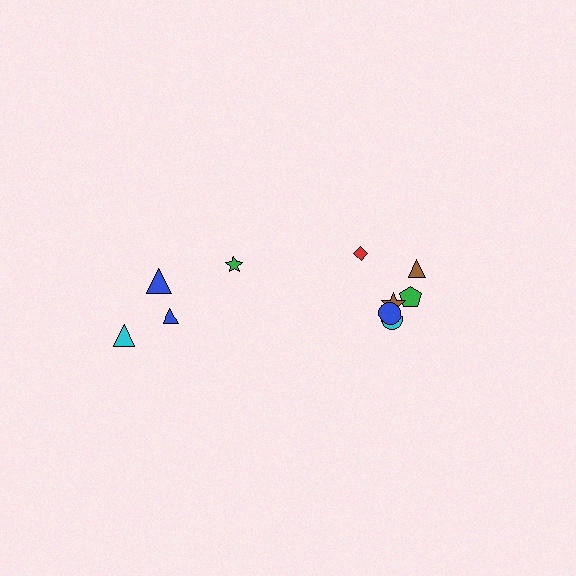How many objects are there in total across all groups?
There are 10 objects.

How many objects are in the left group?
There are 4 objects.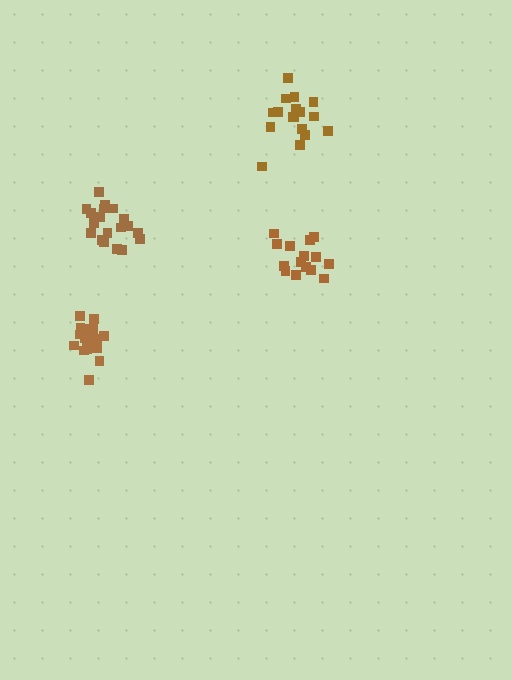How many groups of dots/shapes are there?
There are 4 groups.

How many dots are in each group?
Group 1: 17 dots, Group 2: 15 dots, Group 3: 19 dots, Group 4: 16 dots (67 total).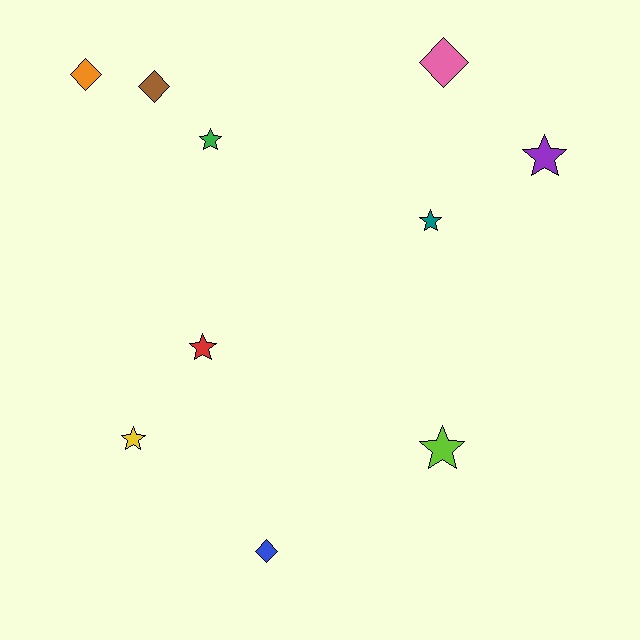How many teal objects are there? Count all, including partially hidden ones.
There is 1 teal object.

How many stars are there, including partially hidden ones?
There are 6 stars.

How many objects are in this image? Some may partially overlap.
There are 10 objects.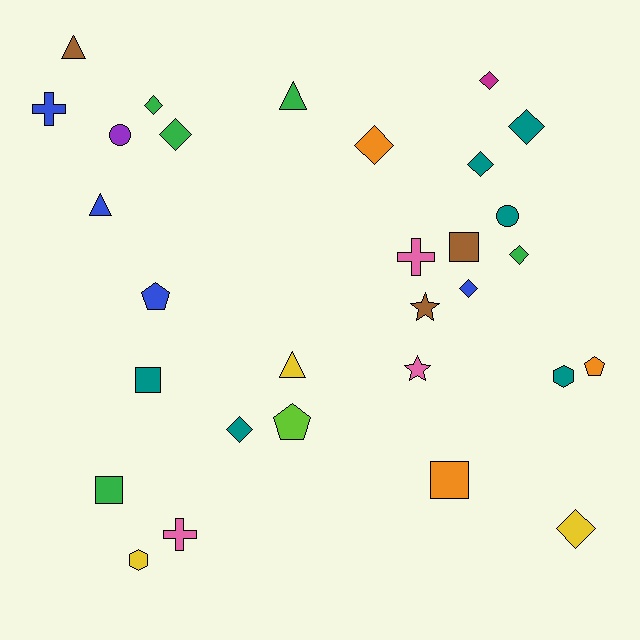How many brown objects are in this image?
There are 3 brown objects.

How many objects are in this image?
There are 30 objects.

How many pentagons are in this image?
There are 3 pentagons.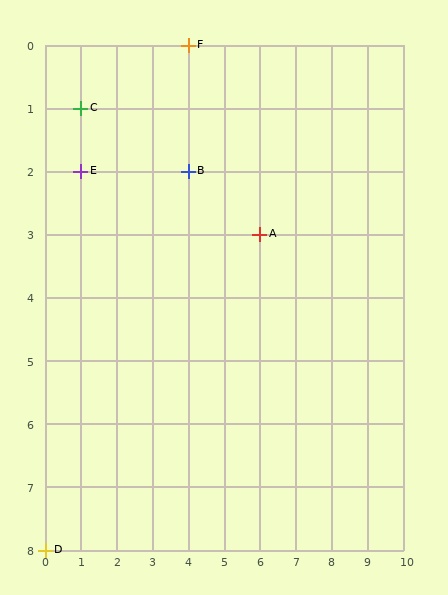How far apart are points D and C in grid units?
Points D and C are 1 column and 7 rows apart (about 7.1 grid units diagonally).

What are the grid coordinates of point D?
Point D is at grid coordinates (0, 8).